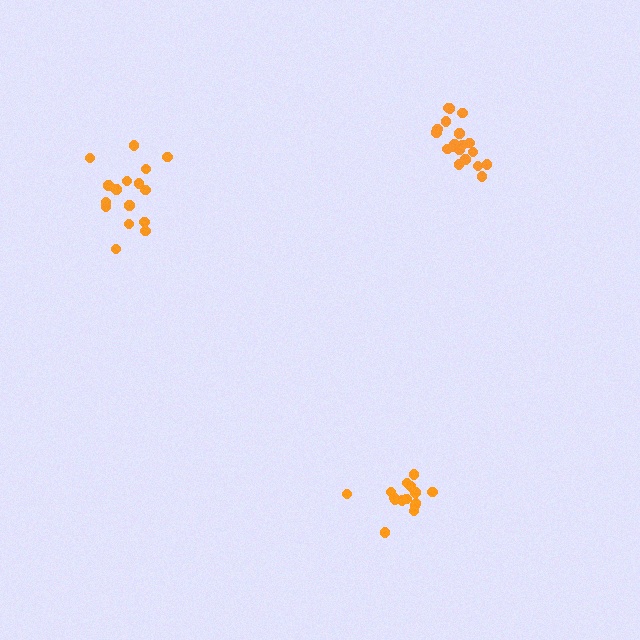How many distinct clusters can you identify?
There are 3 distinct clusters.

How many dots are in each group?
Group 1: 15 dots, Group 2: 19 dots, Group 3: 16 dots (50 total).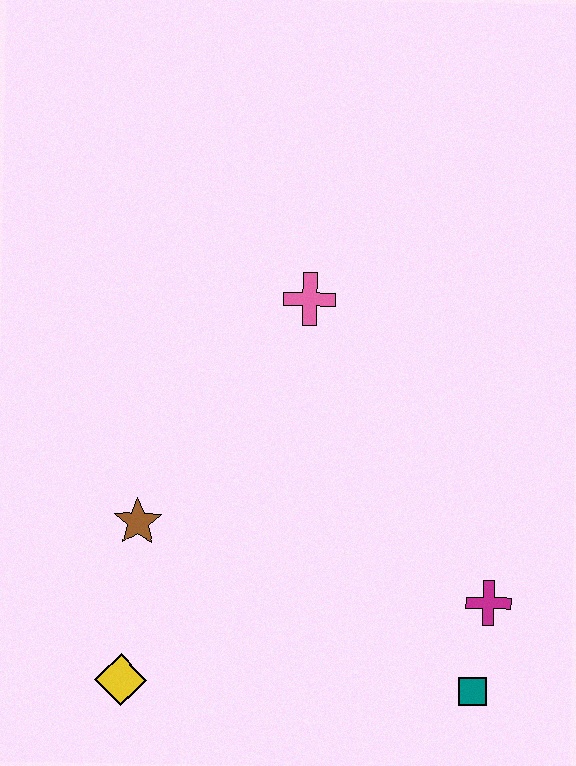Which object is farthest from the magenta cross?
The yellow diamond is farthest from the magenta cross.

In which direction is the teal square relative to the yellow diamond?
The teal square is to the right of the yellow diamond.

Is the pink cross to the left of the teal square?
Yes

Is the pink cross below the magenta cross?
No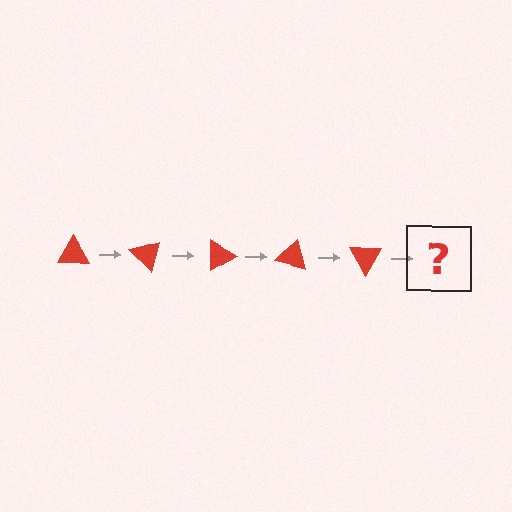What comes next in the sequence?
The next element should be a red triangle rotated 225 degrees.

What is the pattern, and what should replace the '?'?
The pattern is that the triangle rotates 45 degrees each step. The '?' should be a red triangle rotated 225 degrees.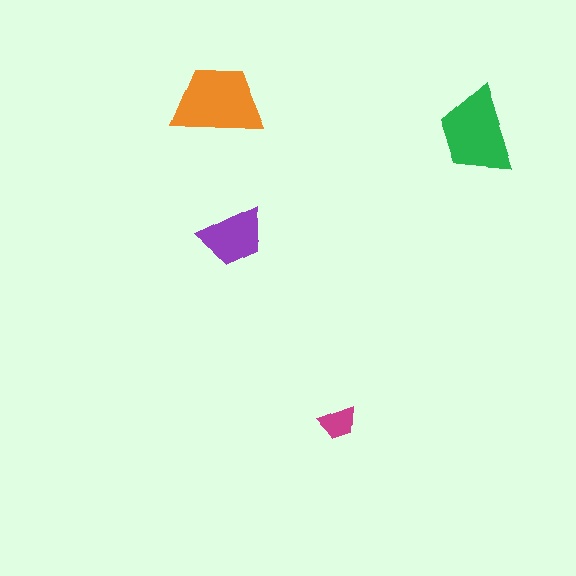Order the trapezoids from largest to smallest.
the orange one, the green one, the purple one, the magenta one.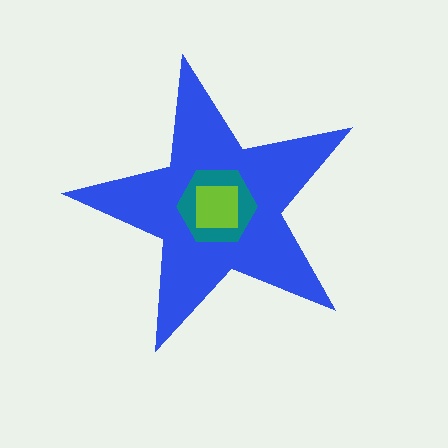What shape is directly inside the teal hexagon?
The lime square.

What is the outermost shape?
The blue star.